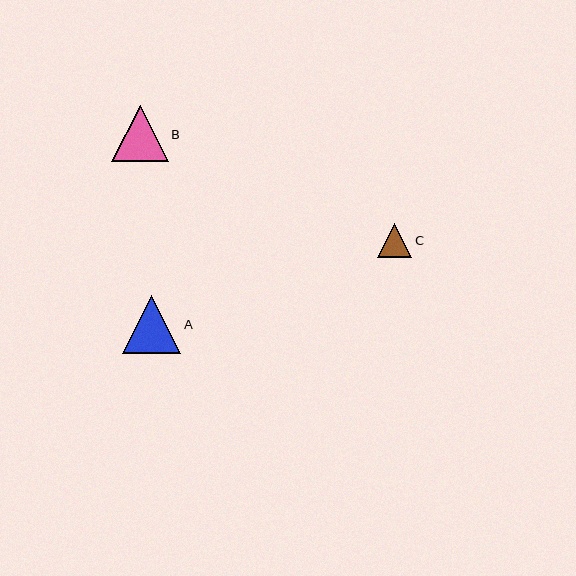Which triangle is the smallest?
Triangle C is the smallest with a size of approximately 34 pixels.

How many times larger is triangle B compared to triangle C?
Triangle B is approximately 1.7 times the size of triangle C.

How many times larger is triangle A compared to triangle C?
Triangle A is approximately 1.7 times the size of triangle C.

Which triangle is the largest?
Triangle A is the largest with a size of approximately 58 pixels.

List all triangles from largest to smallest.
From largest to smallest: A, B, C.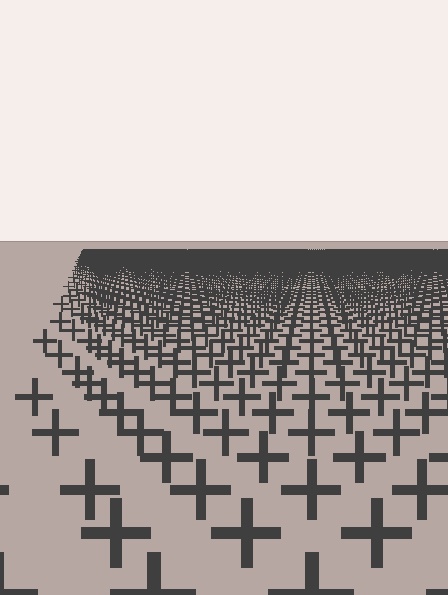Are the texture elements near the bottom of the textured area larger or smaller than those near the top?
Larger. Near the bottom, elements are closer to the viewer and appear at a bigger on-screen size.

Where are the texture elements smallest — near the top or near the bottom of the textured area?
Near the top.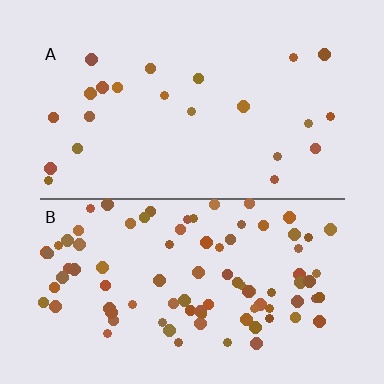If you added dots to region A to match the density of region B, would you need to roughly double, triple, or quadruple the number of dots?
Approximately quadruple.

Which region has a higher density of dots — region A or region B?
B (the bottom).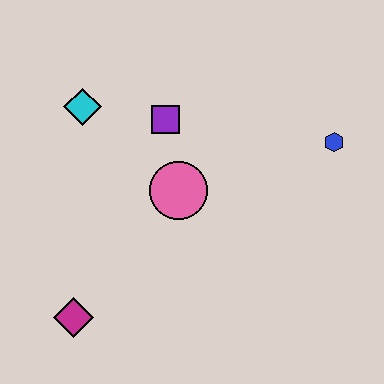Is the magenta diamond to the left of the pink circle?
Yes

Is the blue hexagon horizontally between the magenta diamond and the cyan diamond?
No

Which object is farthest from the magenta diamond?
The blue hexagon is farthest from the magenta diamond.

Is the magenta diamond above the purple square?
No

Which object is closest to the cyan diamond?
The purple square is closest to the cyan diamond.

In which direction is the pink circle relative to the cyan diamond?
The pink circle is to the right of the cyan diamond.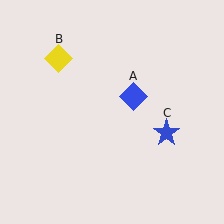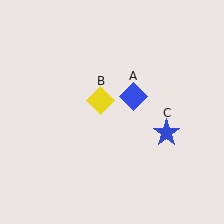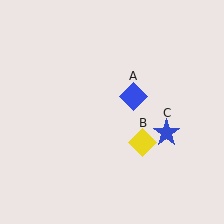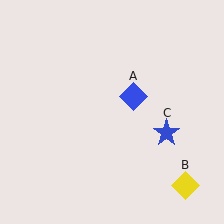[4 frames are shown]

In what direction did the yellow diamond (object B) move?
The yellow diamond (object B) moved down and to the right.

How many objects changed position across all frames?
1 object changed position: yellow diamond (object B).